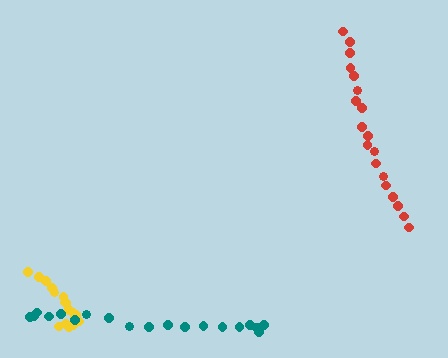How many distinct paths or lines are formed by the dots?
There are 3 distinct paths.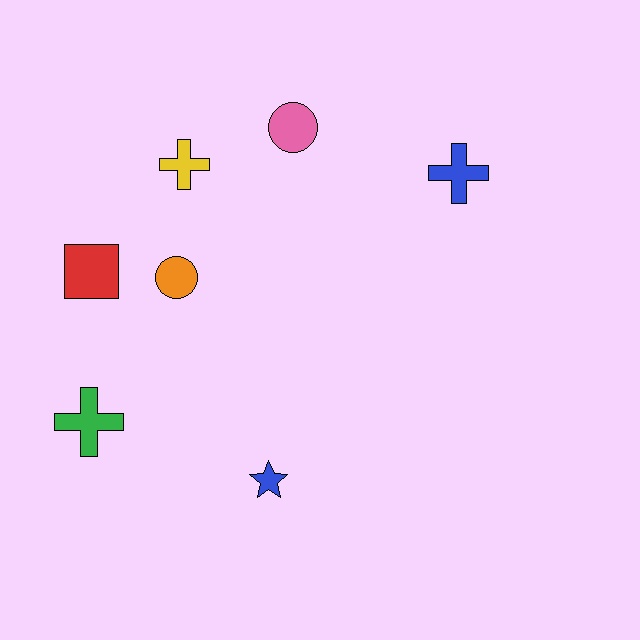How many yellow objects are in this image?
There is 1 yellow object.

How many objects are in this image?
There are 7 objects.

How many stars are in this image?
There is 1 star.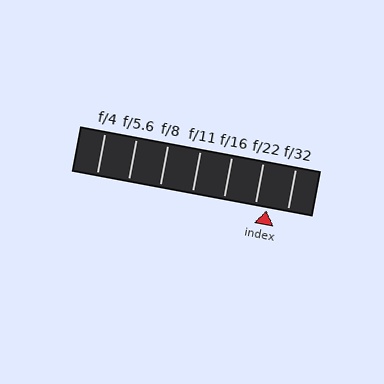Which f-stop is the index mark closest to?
The index mark is closest to f/22.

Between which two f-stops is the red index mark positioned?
The index mark is between f/22 and f/32.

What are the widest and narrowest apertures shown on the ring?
The widest aperture shown is f/4 and the narrowest is f/32.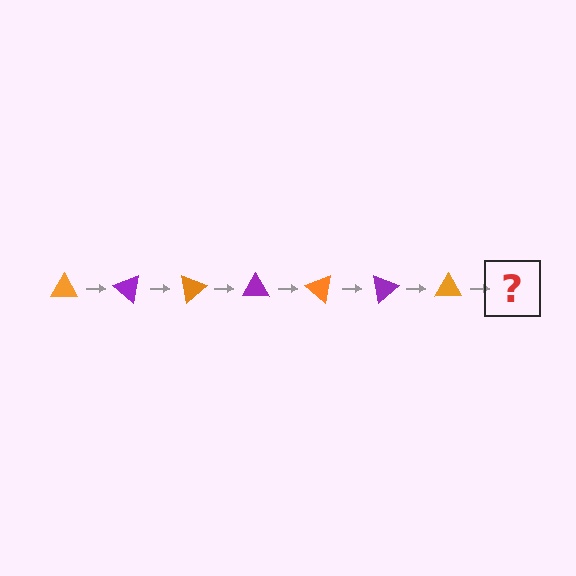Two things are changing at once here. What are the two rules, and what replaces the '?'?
The two rules are that it rotates 40 degrees each step and the color cycles through orange and purple. The '?' should be a purple triangle, rotated 280 degrees from the start.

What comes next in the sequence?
The next element should be a purple triangle, rotated 280 degrees from the start.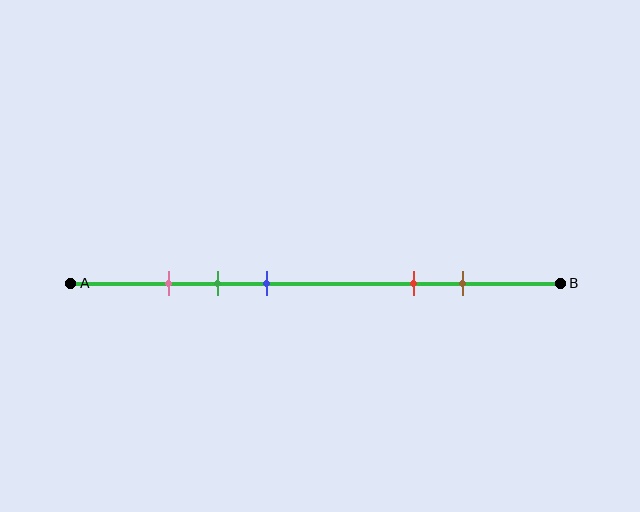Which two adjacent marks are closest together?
The pink and green marks are the closest adjacent pair.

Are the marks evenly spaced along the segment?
No, the marks are not evenly spaced.